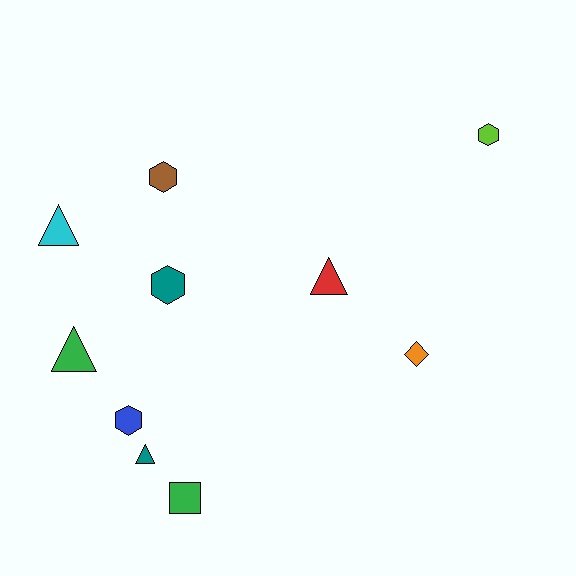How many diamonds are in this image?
There is 1 diamond.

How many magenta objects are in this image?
There are no magenta objects.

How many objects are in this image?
There are 10 objects.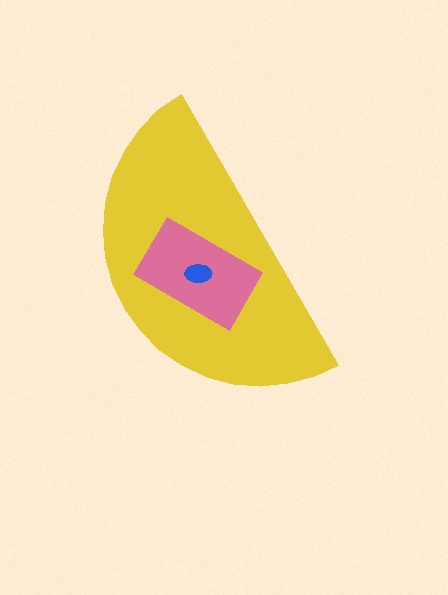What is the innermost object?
The blue ellipse.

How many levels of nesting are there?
3.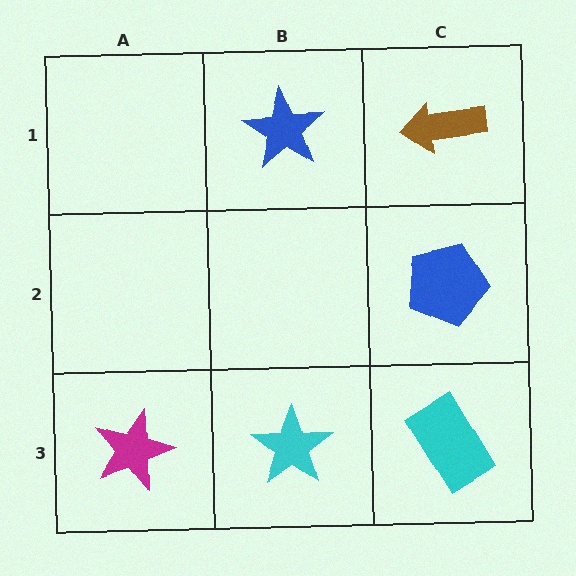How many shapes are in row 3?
3 shapes.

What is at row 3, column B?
A cyan star.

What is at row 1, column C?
A brown arrow.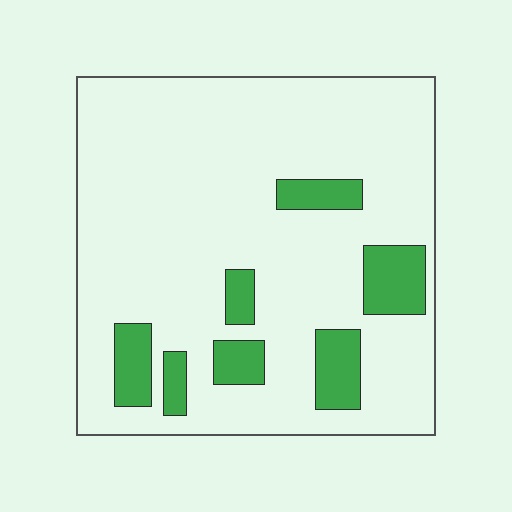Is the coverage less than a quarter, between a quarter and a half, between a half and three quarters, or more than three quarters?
Less than a quarter.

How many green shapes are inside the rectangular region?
7.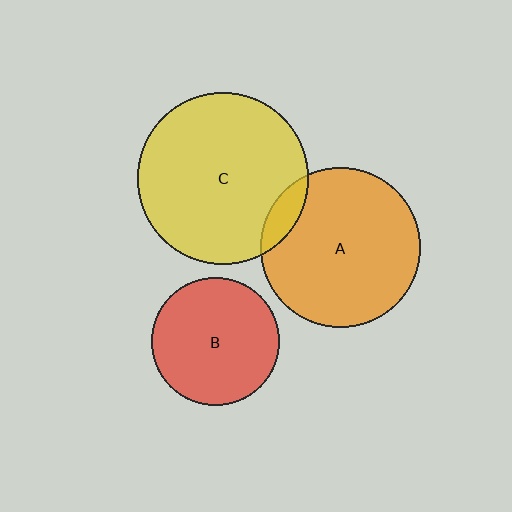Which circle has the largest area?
Circle C (yellow).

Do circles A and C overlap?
Yes.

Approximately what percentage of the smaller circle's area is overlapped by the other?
Approximately 10%.